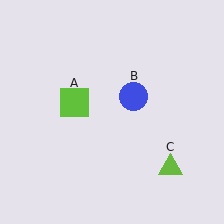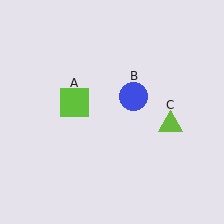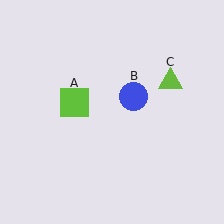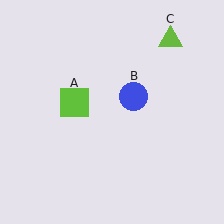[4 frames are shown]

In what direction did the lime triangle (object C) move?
The lime triangle (object C) moved up.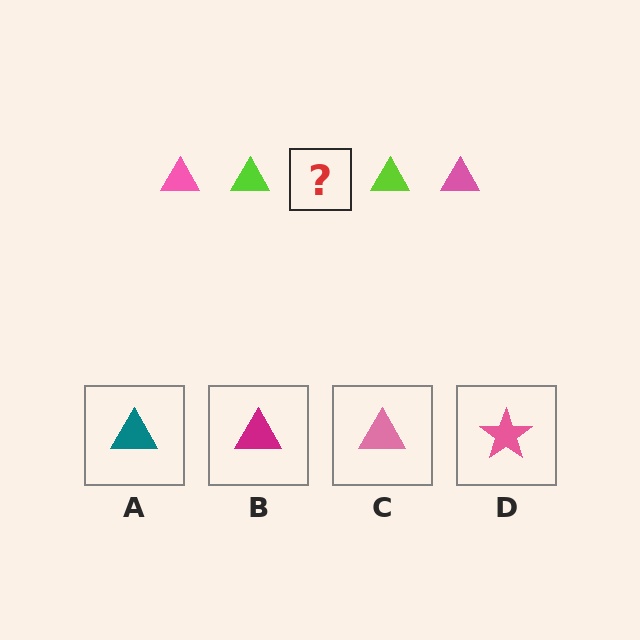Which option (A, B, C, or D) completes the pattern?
C.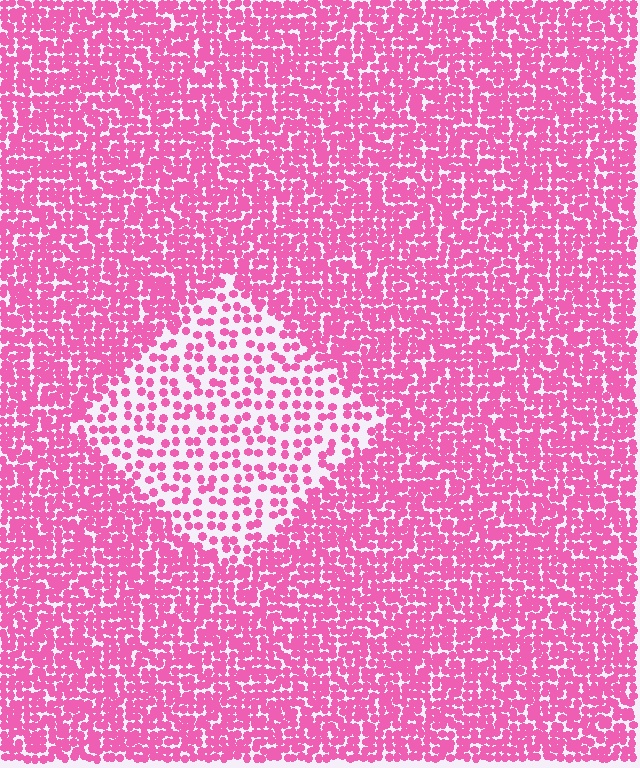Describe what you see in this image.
The image contains small pink elements arranged at two different densities. A diamond-shaped region is visible where the elements are less densely packed than the surrounding area.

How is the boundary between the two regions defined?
The boundary is defined by a change in element density (approximately 2.4x ratio). All elements are the same color, size, and shape.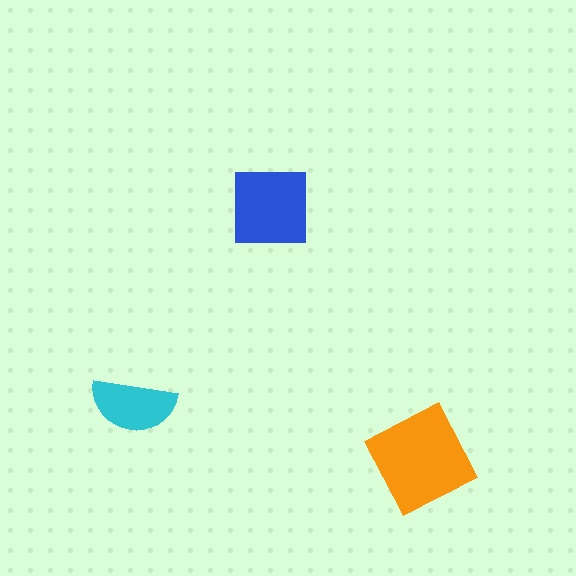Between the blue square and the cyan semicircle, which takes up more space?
The blue square.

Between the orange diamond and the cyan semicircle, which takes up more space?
The orange diamond.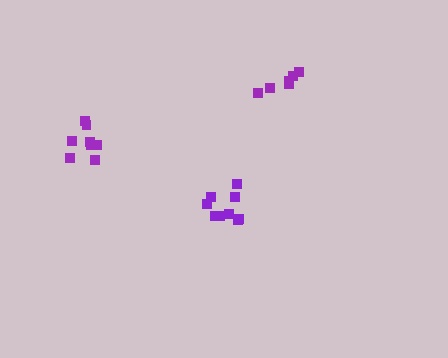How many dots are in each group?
Group 1: 8 dots, Group 2: 6 dots, Group 3: 9 dots (23 total).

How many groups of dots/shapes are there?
There are 3 groups.